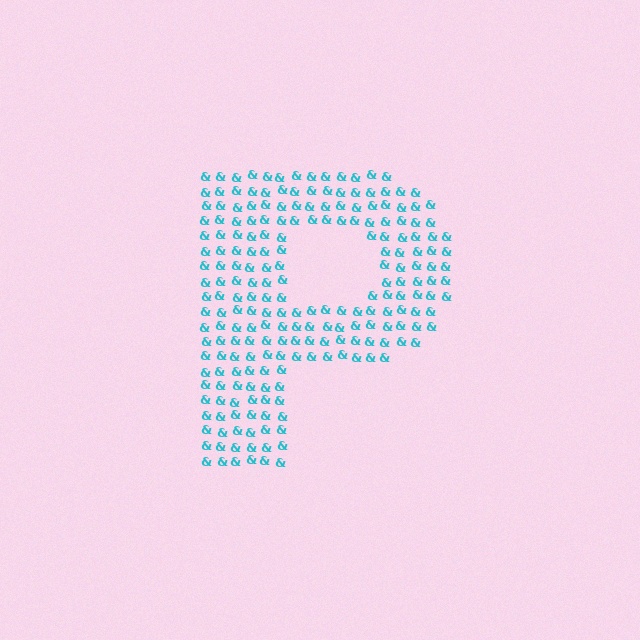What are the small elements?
The small elements are ampersands.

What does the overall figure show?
The overall figure shows the letter P.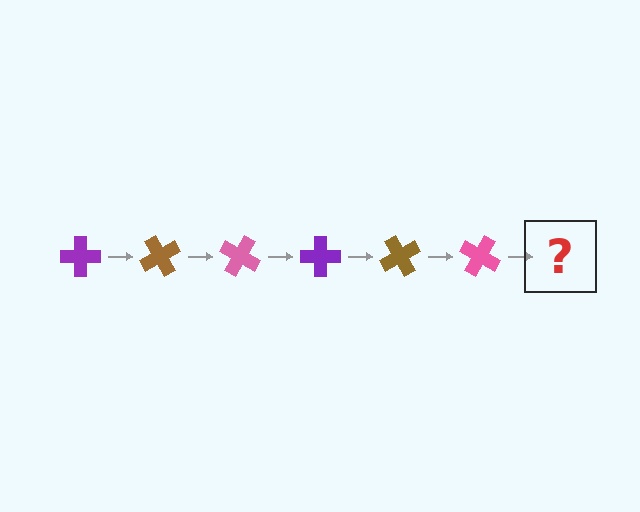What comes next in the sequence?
The next element should be a purple cross, rotated 360 degrees from the start.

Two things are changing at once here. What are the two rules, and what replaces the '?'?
The two rules are that it rotates 60 degrees each step and the color cycles through purple, brown, and pink. The '?' should be a purple cross, rotated 360 degrees from the start.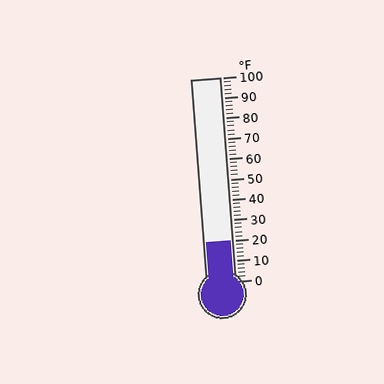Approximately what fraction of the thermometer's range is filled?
The thermometer is filled to approximately 20% of its range.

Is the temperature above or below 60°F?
The temperature is below 60°F.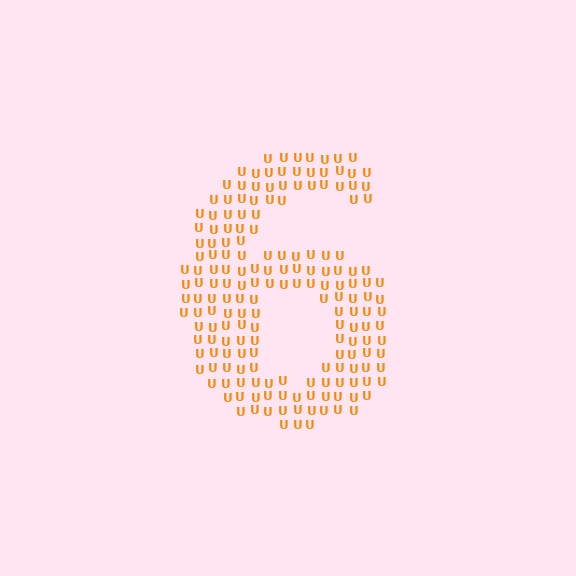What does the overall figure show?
The overall figure shows the digit 6.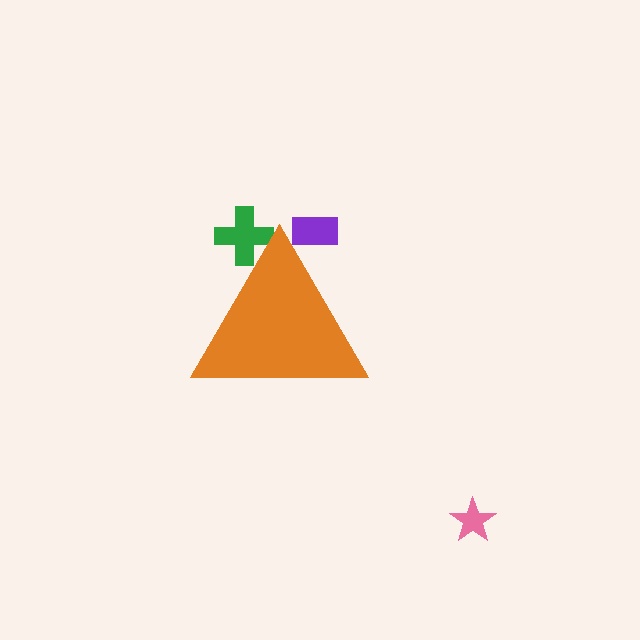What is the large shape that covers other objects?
An orange triangle.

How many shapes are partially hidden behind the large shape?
2 shapes are partially hidden.